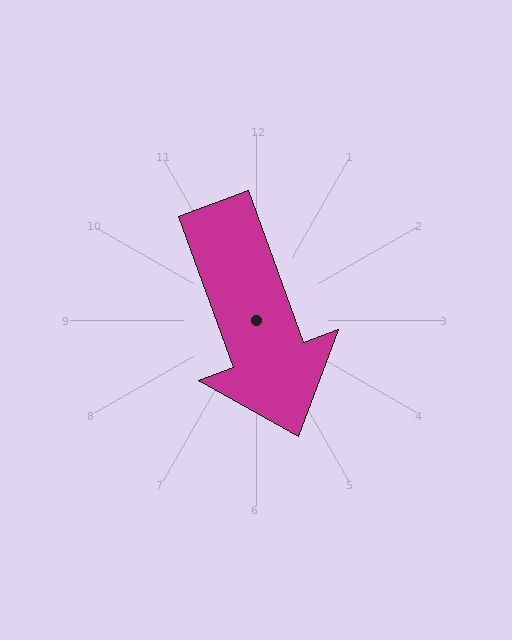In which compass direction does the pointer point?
South.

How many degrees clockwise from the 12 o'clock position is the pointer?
Approximately 160 degrees.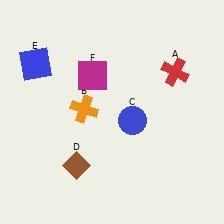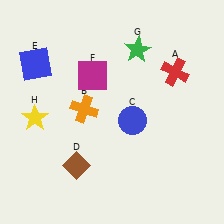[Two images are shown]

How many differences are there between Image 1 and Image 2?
There are 2 differences between the two images.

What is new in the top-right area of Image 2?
A green star (G) was added in the top-right area of Image 2.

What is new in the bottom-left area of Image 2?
A yellow star (H) was added in the bottom-left area of Image 2.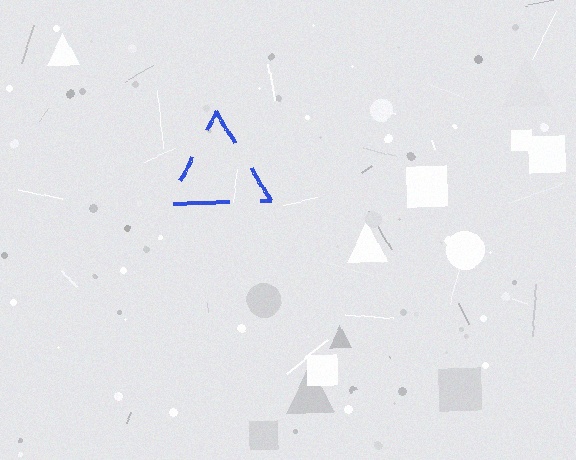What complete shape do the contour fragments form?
The contour fragments form a triangle.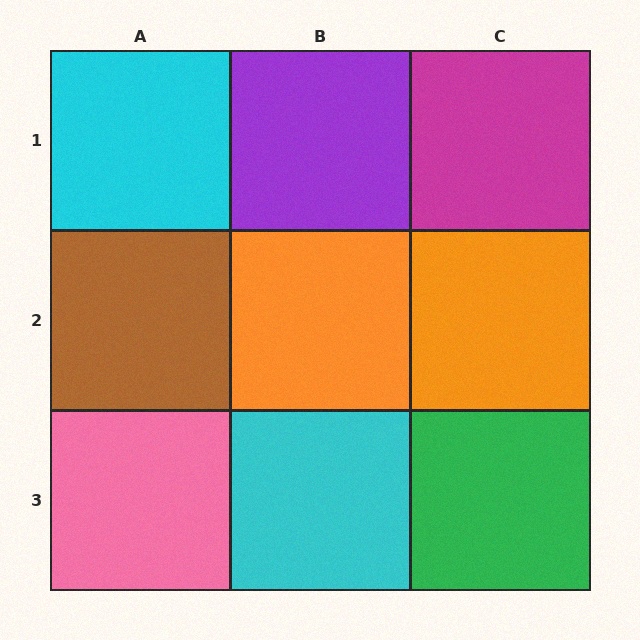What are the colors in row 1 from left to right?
Cyan, purple, magenta.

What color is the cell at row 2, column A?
Brown.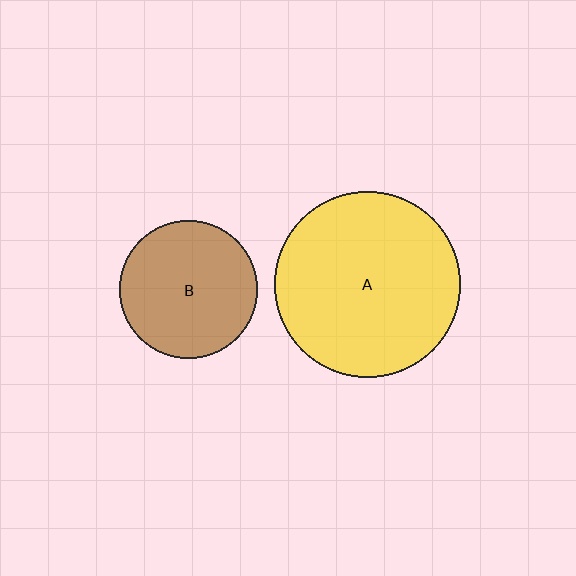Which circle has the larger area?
Circle A (yellow).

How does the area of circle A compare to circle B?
Approximately 1.8 times.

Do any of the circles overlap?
No, none of the circles overlap.